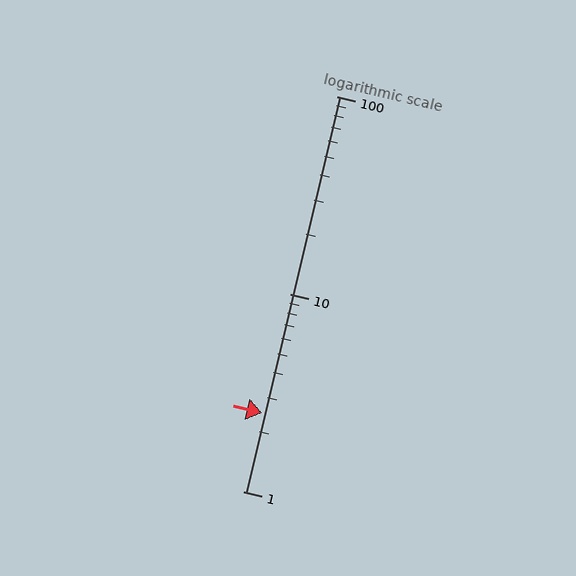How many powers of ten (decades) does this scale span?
The scale spans 2 decades, from 1 to 100.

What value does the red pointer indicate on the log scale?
The pointer indicates approximately 2.5.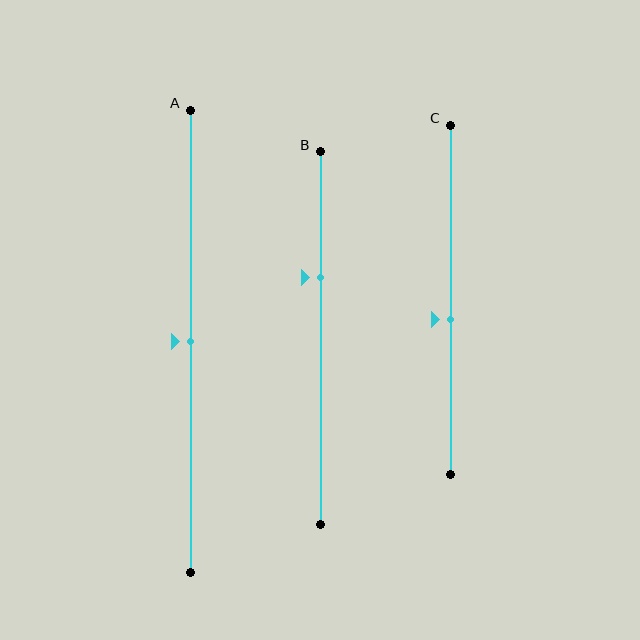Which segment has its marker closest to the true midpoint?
Segment A has its marker closest to the true midpoint.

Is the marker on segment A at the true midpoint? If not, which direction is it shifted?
Yes, the marker on segment A is at the true midpoint.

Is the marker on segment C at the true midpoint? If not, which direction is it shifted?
No, the marker on segment C is shifted downward by about 6% of the segment length.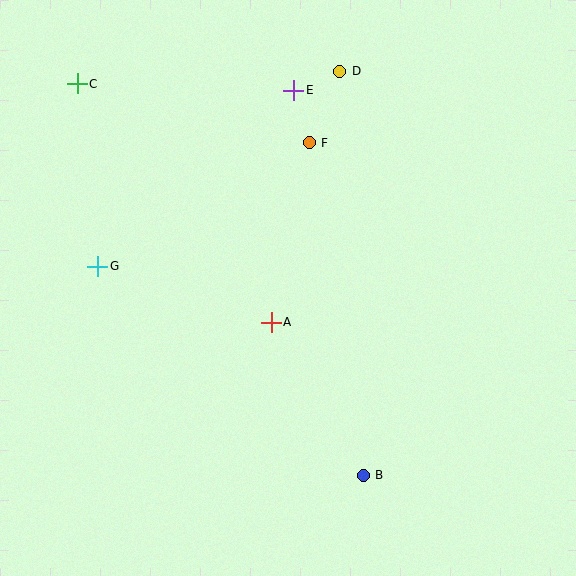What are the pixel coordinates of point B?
Point B is at (363, 475).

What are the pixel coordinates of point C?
Point C is at (77, 84).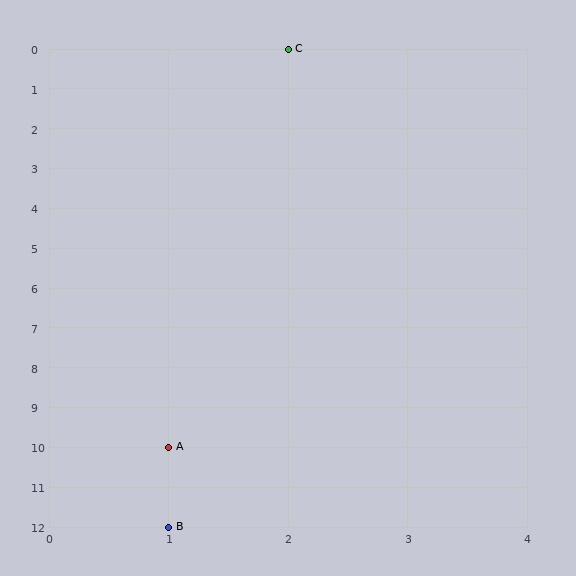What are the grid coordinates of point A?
Point A is at grid coordinates (1, 10).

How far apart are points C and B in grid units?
Points C and B are 1 column and 12 rows apart (about 12.0 grid units diagonally).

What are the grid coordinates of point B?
Point B is at grid coordinates (1, 12).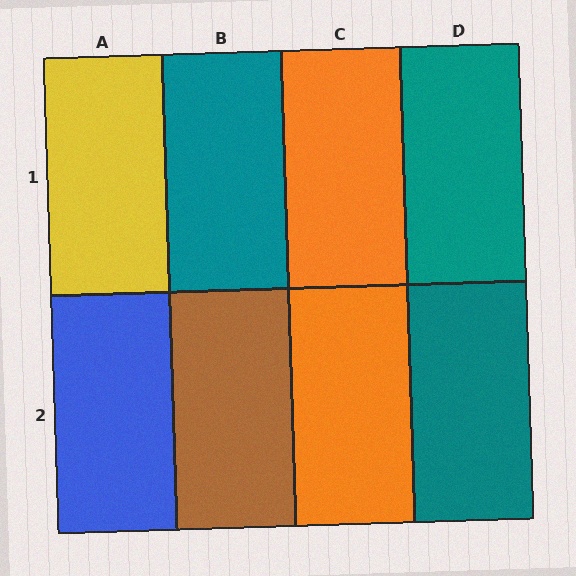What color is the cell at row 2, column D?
Teal.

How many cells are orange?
2 cells are orange.